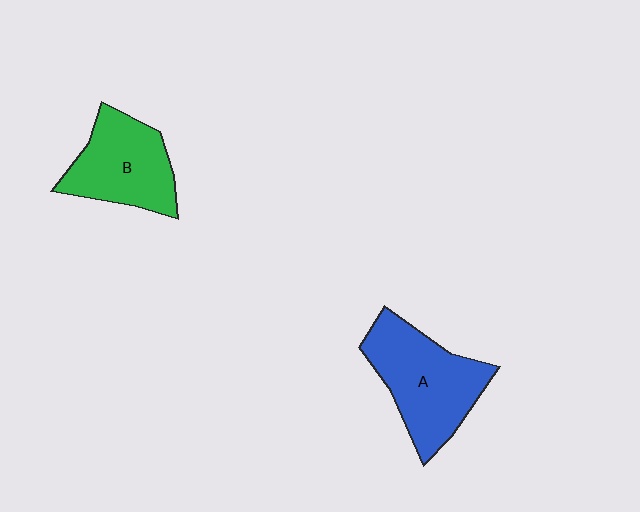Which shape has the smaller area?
Shape B (green).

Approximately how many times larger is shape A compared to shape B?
Approximately 1.2 times.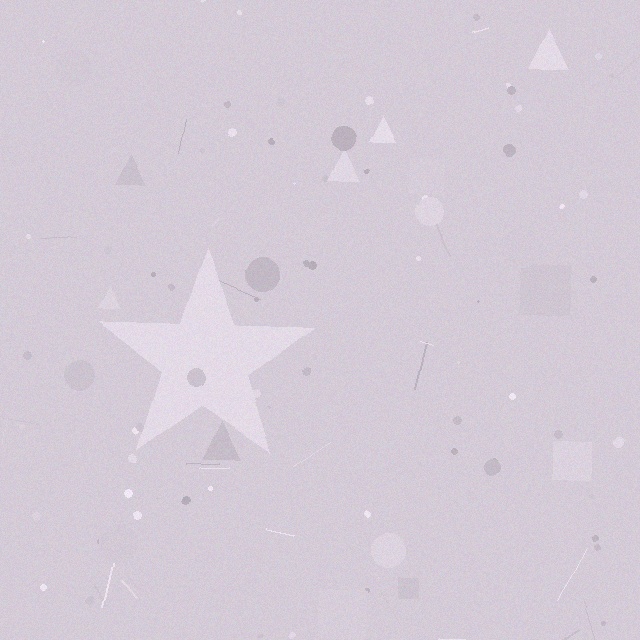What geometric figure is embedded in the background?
A star is embedded in the background.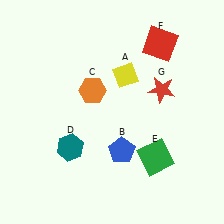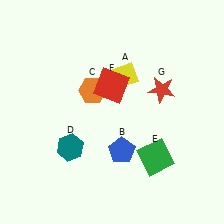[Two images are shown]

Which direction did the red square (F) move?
The red square (F) moved left.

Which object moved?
The red square (F) moved left.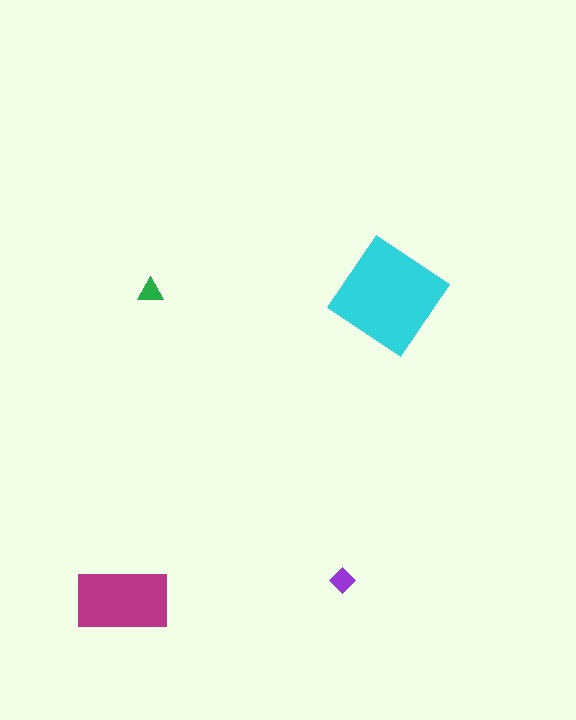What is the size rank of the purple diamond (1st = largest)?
3rd.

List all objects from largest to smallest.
The cyan diamond, the magenta rectangle, the purple diamond, the green triangle.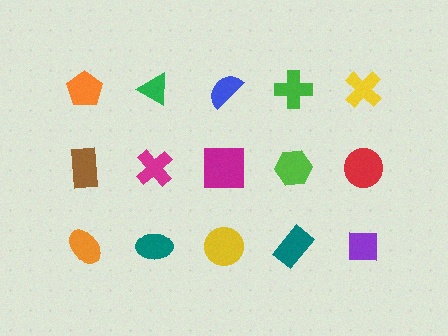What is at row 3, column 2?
A teal ellipse.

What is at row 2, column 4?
A lime hexagon.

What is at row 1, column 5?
A yellow cross.